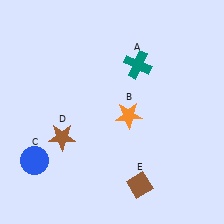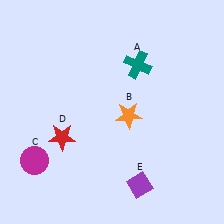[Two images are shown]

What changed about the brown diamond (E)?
In Image 1, E is brown. In Image 2, it changed to purple.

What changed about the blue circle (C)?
In Image 1, C is blue. In Image 2, it changed to magenta.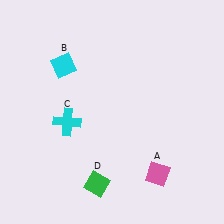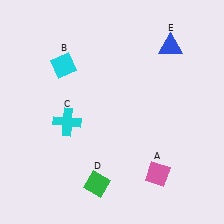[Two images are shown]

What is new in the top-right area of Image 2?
A blue triangle (E) was added in the top-right area of Image 2.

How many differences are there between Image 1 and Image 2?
There is 1 difference between the two images.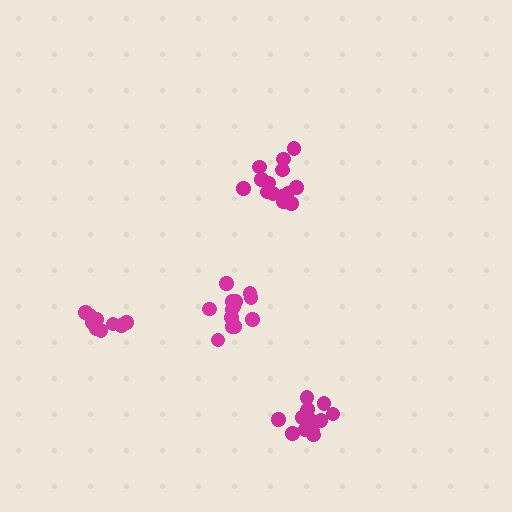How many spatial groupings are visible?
There are 4 spatial groupings.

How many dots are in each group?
Group 1: 14 dots, Group 2: 13 dots, Group 3: 9 dots, Group 4: 13 dots (49 total).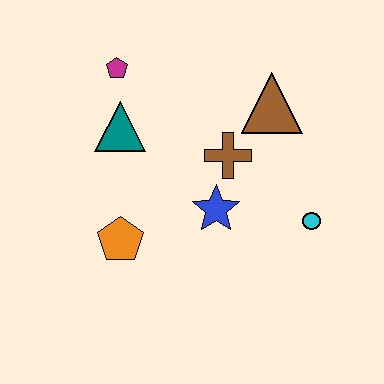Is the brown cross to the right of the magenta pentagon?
Yes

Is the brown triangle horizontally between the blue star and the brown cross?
No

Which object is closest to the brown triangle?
The brown cross is closest to the brown triangle.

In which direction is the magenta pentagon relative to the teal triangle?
The magenta pentagon is above the teal triangle.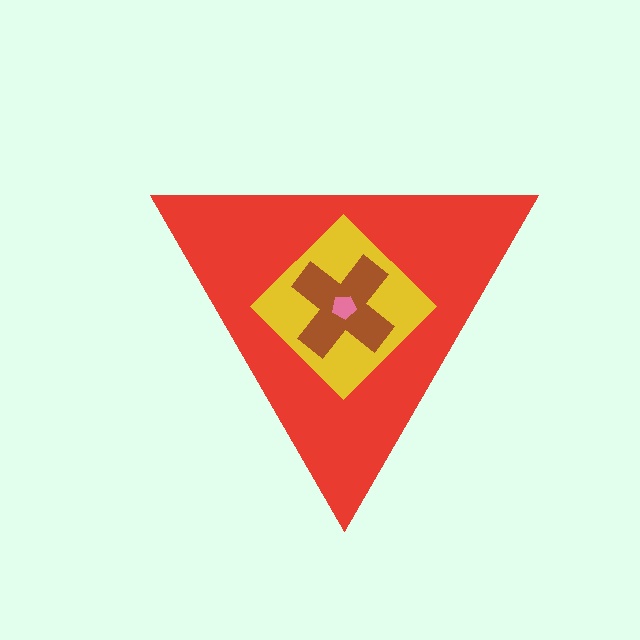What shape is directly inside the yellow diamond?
The brown cross.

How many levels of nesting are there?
4.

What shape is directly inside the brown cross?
The pink pentagon.